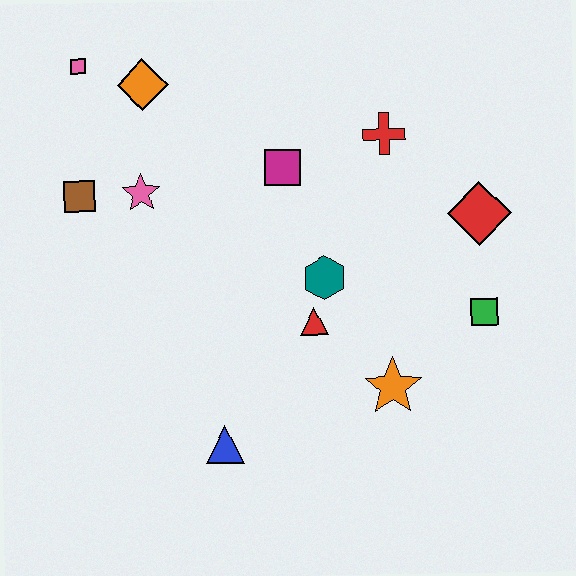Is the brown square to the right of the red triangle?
No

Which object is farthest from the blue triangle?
The pink square is farthest from the blue triangle.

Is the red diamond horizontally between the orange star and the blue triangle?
No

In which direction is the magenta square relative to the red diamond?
The magenta square is to the left of the red diamond.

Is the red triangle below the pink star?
Yes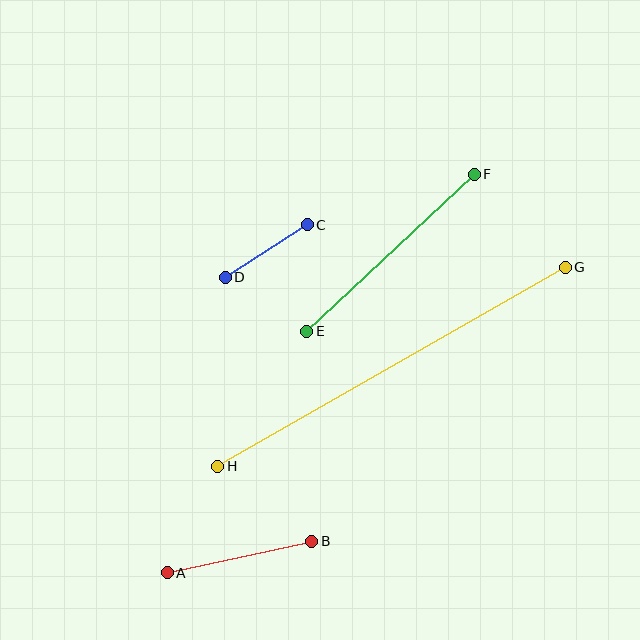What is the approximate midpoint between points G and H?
The midpoint is at approximately (392, 367) pixels.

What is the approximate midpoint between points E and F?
The midpoint is at approximately (391, 253) pixels.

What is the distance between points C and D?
The distance is approximately 98 pixels.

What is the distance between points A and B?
The distance is approximately 148 pixels.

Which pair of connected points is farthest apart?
Points G and H are farthest apart.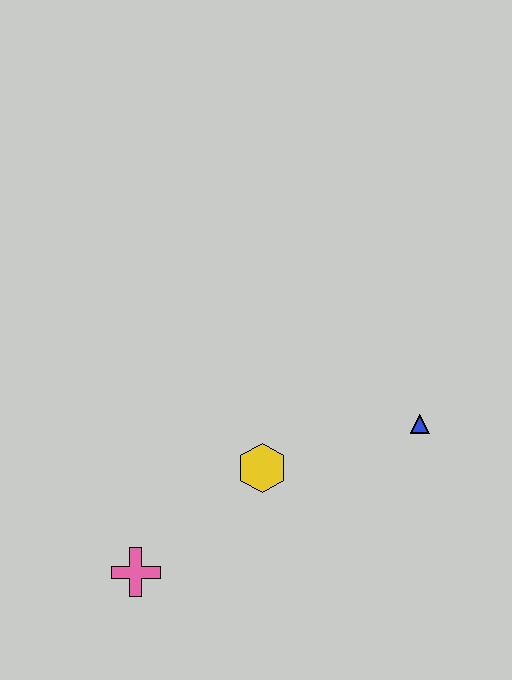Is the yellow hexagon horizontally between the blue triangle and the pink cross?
Yes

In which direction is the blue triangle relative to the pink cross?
The blue triangle is to the right of the pink cross.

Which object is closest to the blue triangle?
The yellow hexagon is closest to the blue triangle.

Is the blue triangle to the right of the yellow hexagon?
Yes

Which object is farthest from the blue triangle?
The pink cross is farthest from the blue triangle.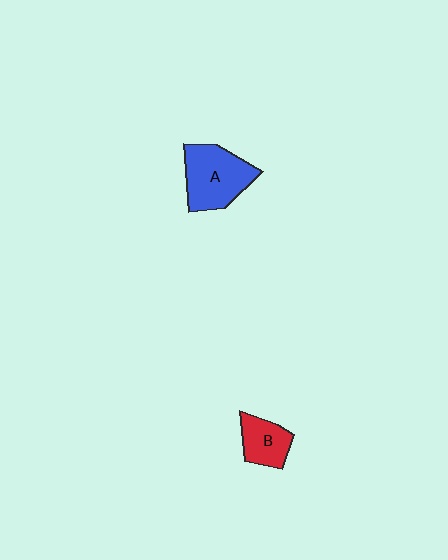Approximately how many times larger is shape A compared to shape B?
Approximately 1.8 times.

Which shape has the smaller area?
Shape B (red).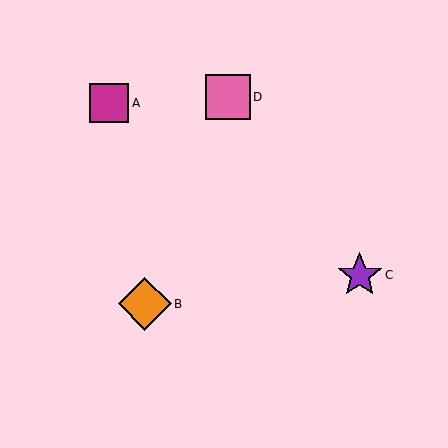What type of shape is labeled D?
Shape D is a pink square.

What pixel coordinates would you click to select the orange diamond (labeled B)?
Click at (145, 304) to select the orange diamond B.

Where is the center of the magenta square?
The center of the magenta square is at (109, 103).